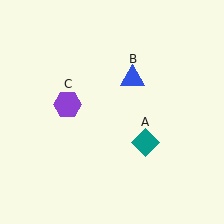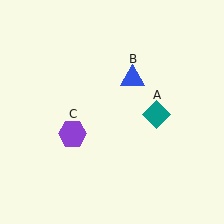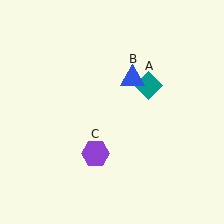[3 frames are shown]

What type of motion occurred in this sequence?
The teal diamond (object A), purple hexagon (object C) rotated counterclockwise around the center of the scene.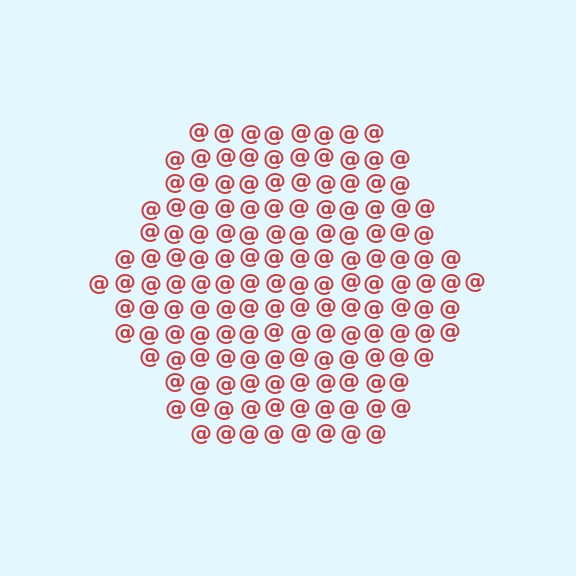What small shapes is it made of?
It is made of small at signs.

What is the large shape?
The large shape is a hexagon.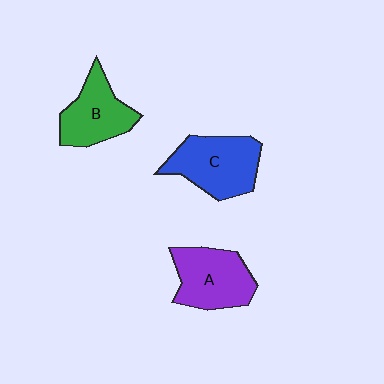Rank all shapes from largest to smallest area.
From largest to smallest: C (blue), A (purple), B (green).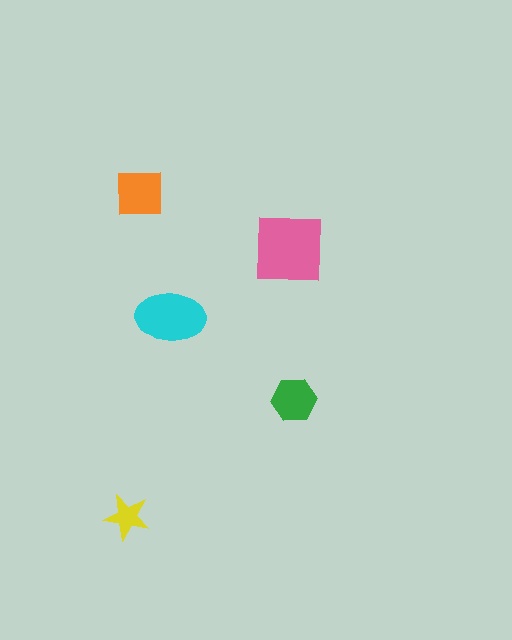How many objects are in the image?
There are 5 objects in the image.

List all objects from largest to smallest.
The pink square, the cyan ellipse, the orange square, the green hexagon, the yellow star.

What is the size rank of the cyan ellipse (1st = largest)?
2nd.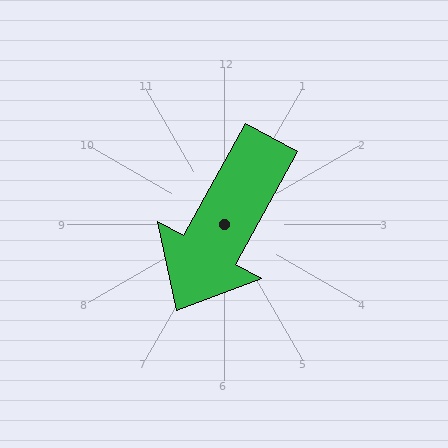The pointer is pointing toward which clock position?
Roughly 7 o'clock.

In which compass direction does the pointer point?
Southwest.